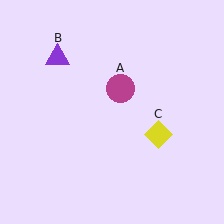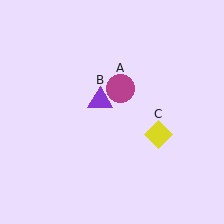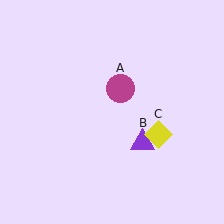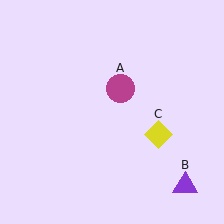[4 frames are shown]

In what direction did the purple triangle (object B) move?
The purple triangle (object B) moved down and to the right.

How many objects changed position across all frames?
1 object changed position: purple triangle (object B).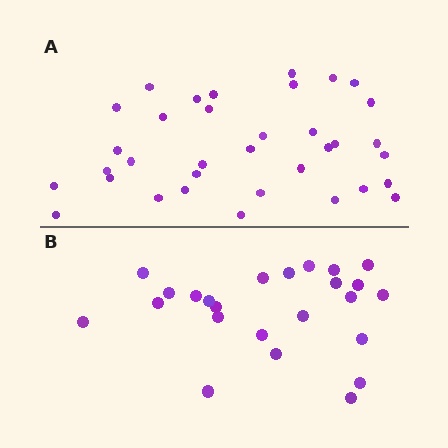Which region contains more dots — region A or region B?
Region A (the top region) has more dots.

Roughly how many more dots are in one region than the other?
Region A has roughly 12 or so more dots than region B.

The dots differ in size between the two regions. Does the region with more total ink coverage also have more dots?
No. Region B has more total ink coverage because its dots are larger, but region A actually contains more individual dots. Total area can be misleading — the number of items is what matters here.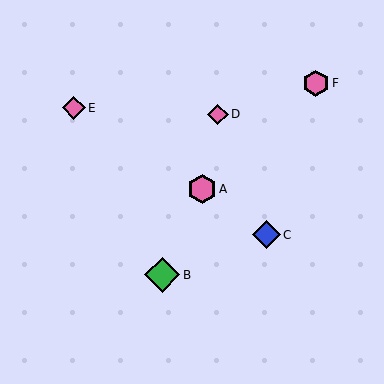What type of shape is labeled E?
Shape E is a pink diamond.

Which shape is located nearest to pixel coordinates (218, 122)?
The pink diamond (labeled D) at (218, 114) is nearest to that location.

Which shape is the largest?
The green diamond (labeled B) is the largest.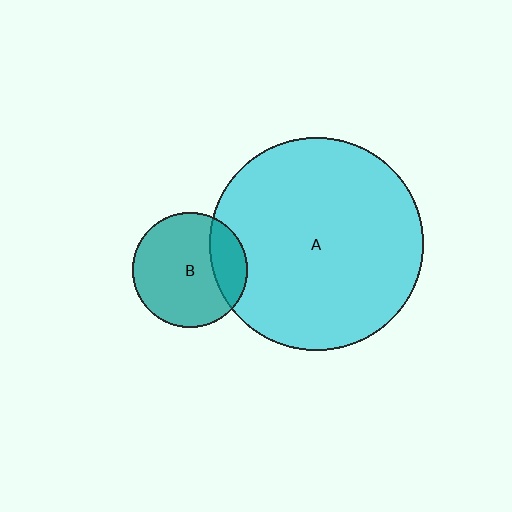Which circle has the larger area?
Circle A (cyan).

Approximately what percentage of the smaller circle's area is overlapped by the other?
Approximately 20%.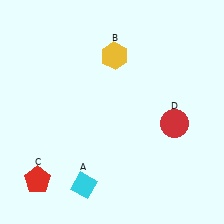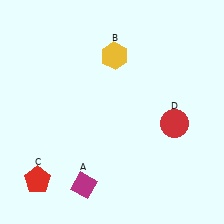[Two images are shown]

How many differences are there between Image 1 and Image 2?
There is 1 difference between the two images.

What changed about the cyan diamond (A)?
In Image 1, A is cyan. In Image 2, it changed to magenta.